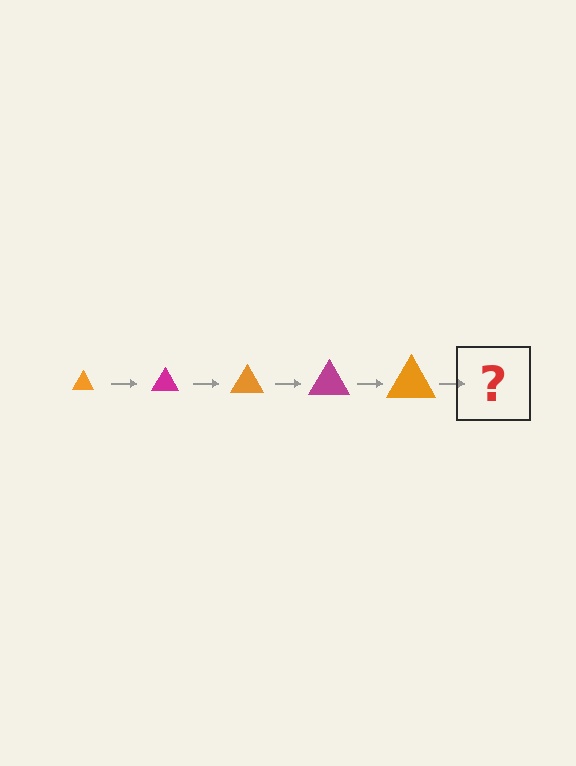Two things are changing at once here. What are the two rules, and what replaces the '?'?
The two rules are that the triangle grows larger each step and the color cycles through orange and magenta. The '?' should be a magenta triangle, larger than the previous one.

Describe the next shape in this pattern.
It should be a magenta triangle, larger than the previous one.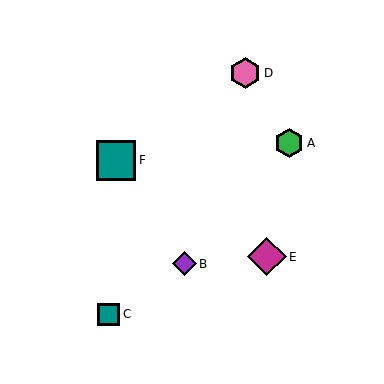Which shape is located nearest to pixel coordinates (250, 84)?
The pink hexagon (labeled D) at (245, 73) is nearest to that location.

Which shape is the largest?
The teal square (labeled F) is the largest.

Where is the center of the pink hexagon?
The center of the pink hexagon is at (245, 73).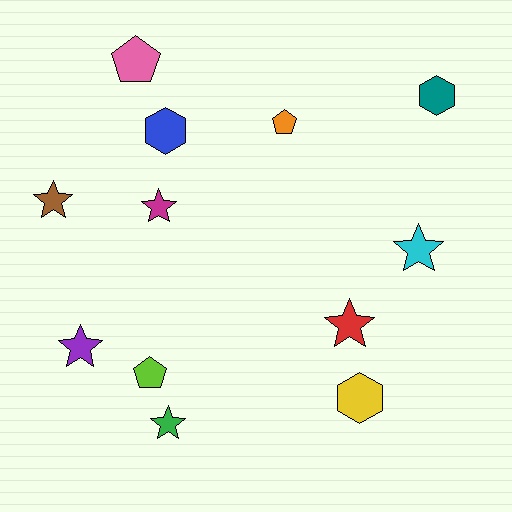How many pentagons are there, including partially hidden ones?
There are 3 pentagons.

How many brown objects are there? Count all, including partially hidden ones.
There is 1 brown object.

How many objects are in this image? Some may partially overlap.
There are 12 objects.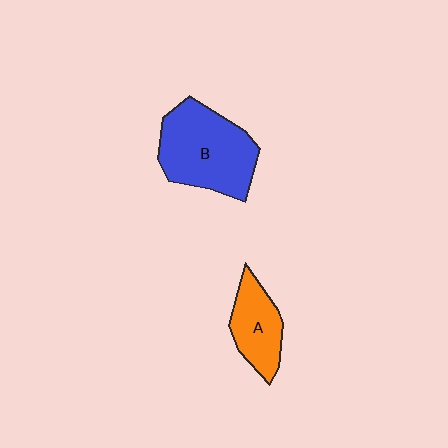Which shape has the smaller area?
Shape A (orange).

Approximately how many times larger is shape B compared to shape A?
Approximately 1.8 times.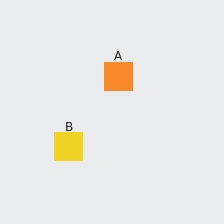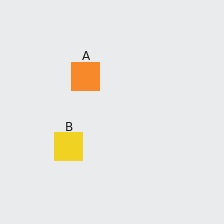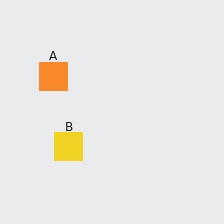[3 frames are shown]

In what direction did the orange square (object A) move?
The orange square (object A) moved left.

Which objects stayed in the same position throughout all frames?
Yellow square (object B) remained stationary.